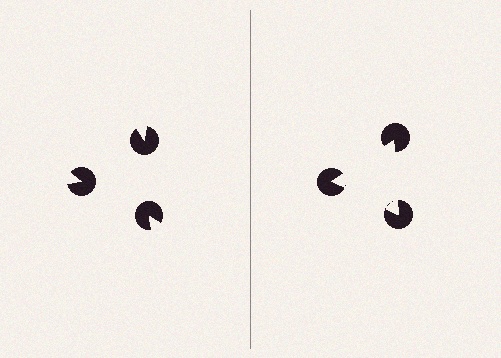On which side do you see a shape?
An illusory triangle appears on the right side. On the left side the wedge cuts are rotated, so no coherent shape forms.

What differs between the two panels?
The pac-man discs are positioned identically on both sides; only the wedge orientations differ. On the right they align to a triangle; on the left they are misaligned.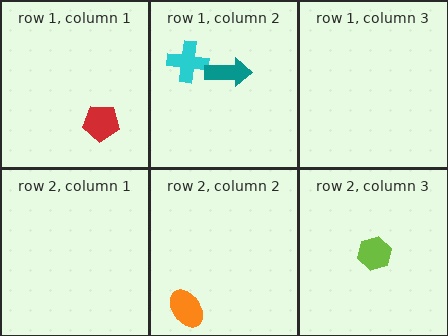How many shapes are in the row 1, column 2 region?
2.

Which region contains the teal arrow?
The row 1, column 2 region.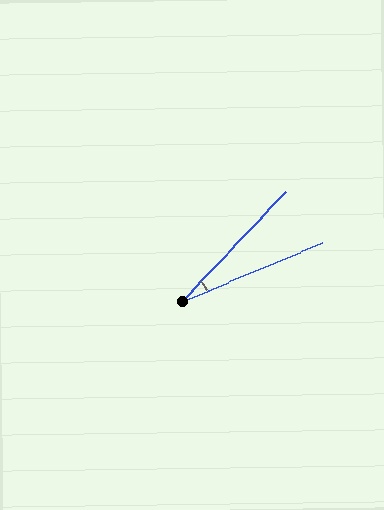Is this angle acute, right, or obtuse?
It is acute.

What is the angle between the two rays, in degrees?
Approximately 24 degrees.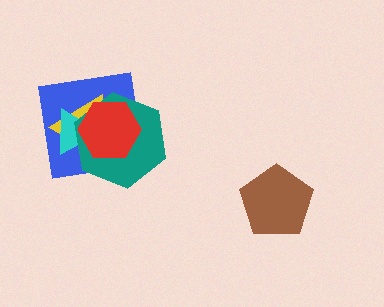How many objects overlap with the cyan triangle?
4 objects overlap with the cyan triangle.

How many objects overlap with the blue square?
4 objects overlap with the blue square.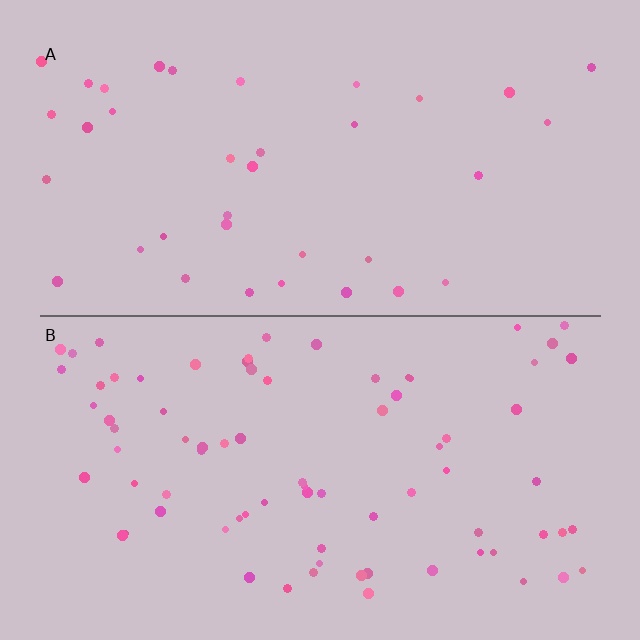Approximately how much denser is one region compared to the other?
Approximately 2.1× — region B over region A.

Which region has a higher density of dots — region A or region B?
B (the bottom).